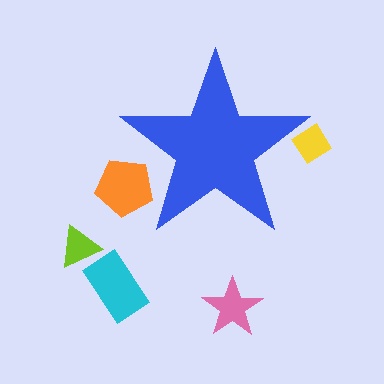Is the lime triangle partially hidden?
No, the lime triangle is fully visible.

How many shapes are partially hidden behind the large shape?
2 shapes are partially hidden.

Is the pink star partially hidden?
No, the pink star is fully visible.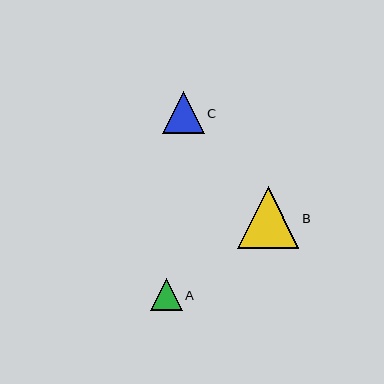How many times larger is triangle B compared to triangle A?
Triangle B is approximately 1.9 times the size of triangle A.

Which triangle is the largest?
Triangle B is the largest with a size of approximately 62 pixels.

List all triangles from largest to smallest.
From largest to smallest: B, C, A.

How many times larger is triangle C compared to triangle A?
Triangle C is approximately 1.3 times the size of triangle A.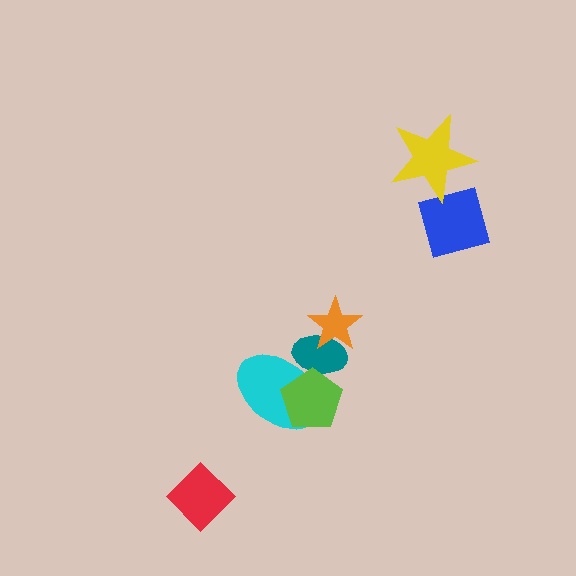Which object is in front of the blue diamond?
The yellow star is in front of the blue diamond.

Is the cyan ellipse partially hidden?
Yes, it is partially covered by another shape.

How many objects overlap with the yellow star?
1 object overlaps with the yellow star.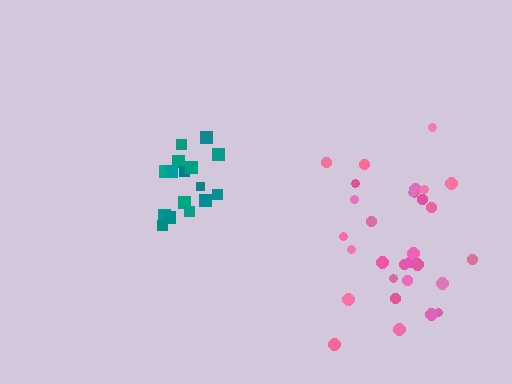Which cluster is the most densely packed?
Teal.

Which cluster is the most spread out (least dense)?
Pink.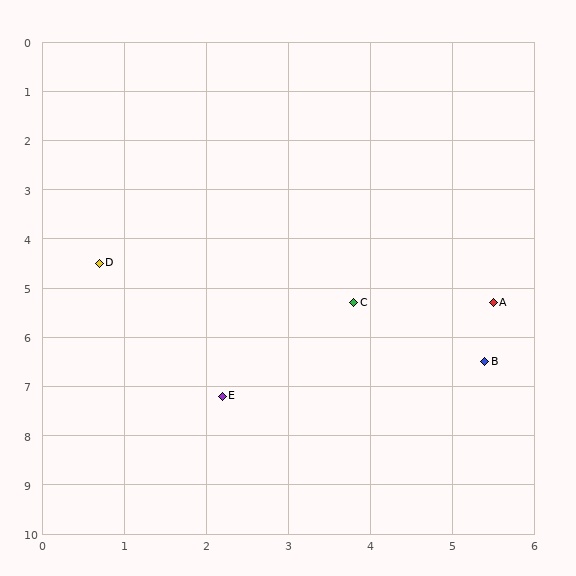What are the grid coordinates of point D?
Point D is at approximately (0.7, 4.5).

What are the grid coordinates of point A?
Point A is at approximately (5.5, 5.3).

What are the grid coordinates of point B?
Point B is at approximately (5.4, 6.5).